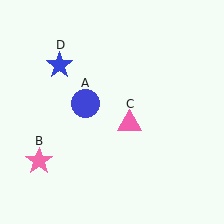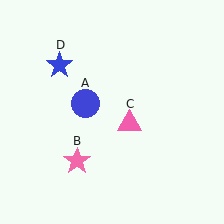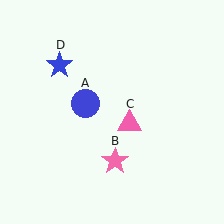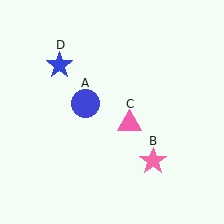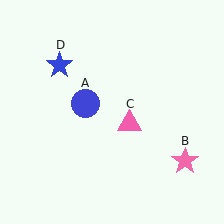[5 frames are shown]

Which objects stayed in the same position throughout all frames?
Blue circle (object A) and pink triangle (object C) and blue star (object D) remained stationary.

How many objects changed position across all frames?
1 object changed position: pink star (object B).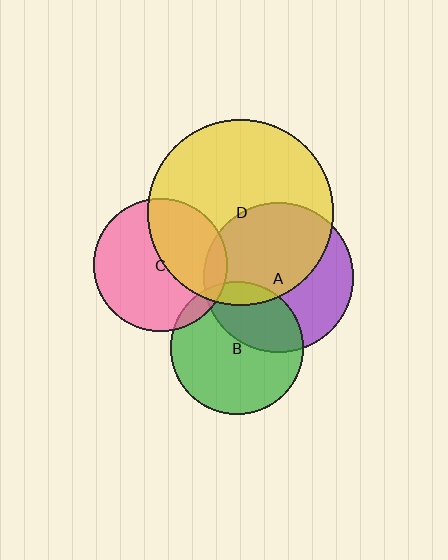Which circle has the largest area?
Circle D (yellow).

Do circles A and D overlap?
Yes.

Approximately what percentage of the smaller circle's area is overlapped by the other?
Approximately 55%.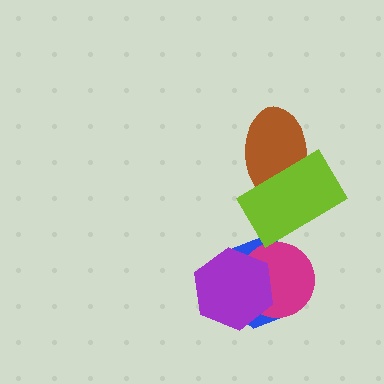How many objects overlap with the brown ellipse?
1 object overlaps with the brown ellipse.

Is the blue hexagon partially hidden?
Yes, it is partially covered by another shape.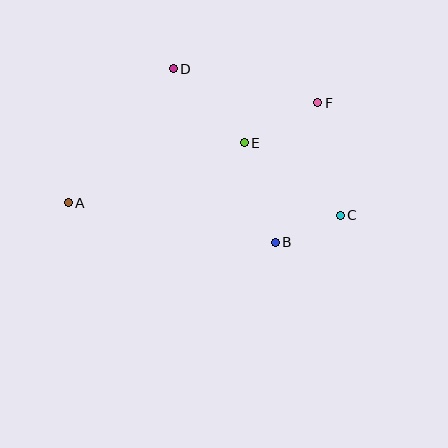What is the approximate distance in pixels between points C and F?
The distance between C and F is approximately 115 pixels.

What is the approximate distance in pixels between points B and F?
The distance between B and F is approximately 146 pixels.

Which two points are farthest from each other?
Points A and C are farthest from each other.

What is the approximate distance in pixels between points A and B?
The distance between A and B is approximately 210 pixels.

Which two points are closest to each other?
Points B and C are closest to each other.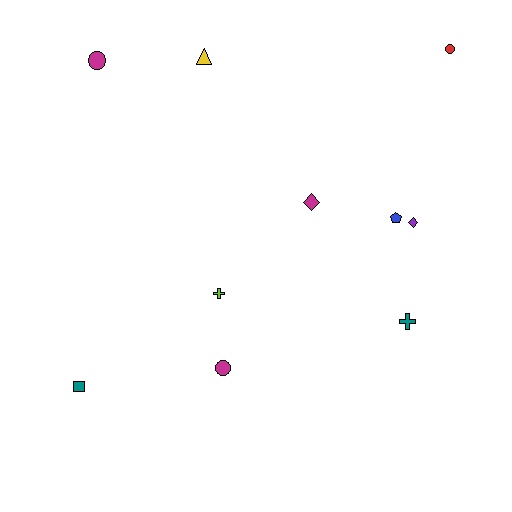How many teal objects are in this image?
There are 2 teal objects.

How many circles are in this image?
There are 3 circles.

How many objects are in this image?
There are 10 objects.